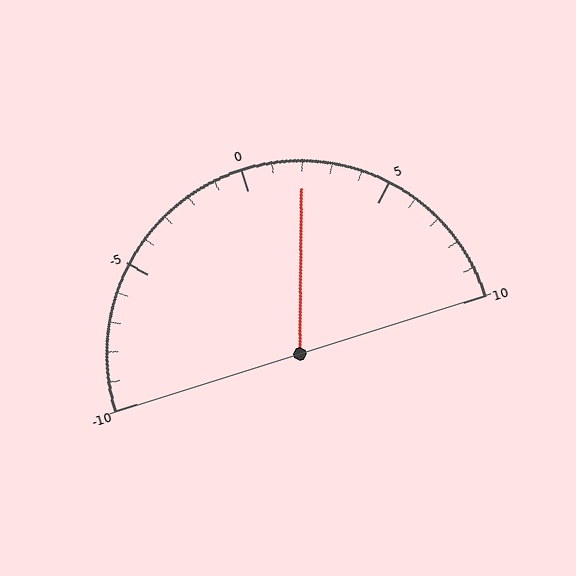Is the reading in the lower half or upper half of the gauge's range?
The reading is in the upper half of the range (-10 to 10).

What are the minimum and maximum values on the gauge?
The gauge ranges from -10 to 10.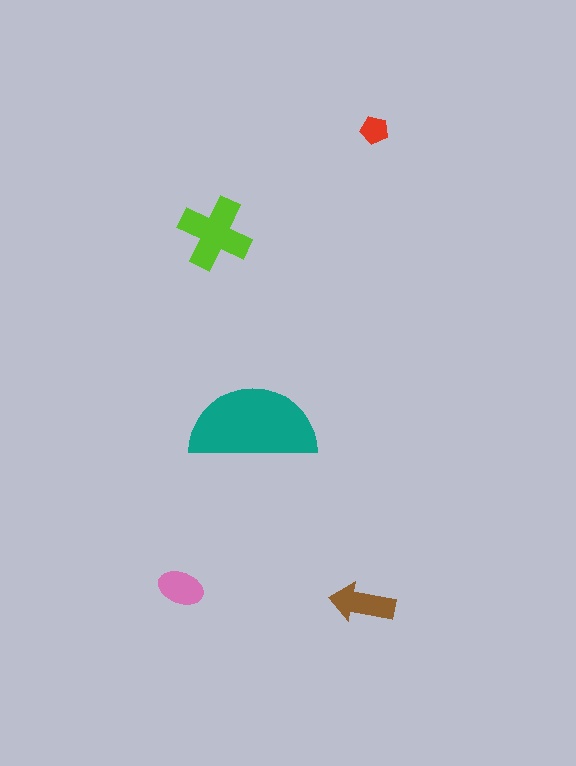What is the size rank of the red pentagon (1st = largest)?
5th.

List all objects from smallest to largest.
The red pentagon, the pink ellipse, the brown arrow, the lime cross, the teal semicircle.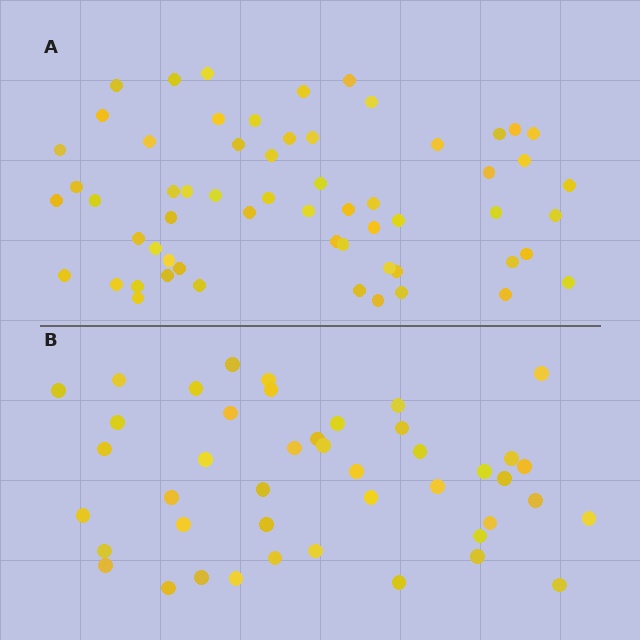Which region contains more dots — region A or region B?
Region A (the top region) has more dots.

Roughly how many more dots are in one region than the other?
Region A has approximately 15 more dots than region B.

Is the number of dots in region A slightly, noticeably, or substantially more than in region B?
Region A has noticeably more, but not dramatically so. The ratio is roughly 1.4 to 1.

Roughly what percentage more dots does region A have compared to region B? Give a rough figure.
About 35% more.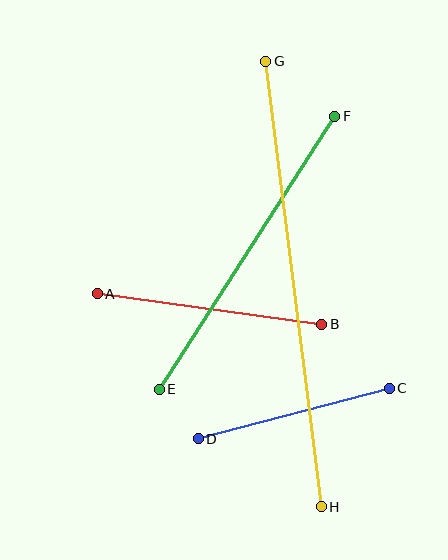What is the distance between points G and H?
The distance is approximately 449 pixels.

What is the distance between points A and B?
The distance is approximately 226 pixels.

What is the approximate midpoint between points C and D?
The midpoint is at approximately (294, 413) pixels.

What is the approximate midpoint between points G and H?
The midpoint is at approximately (293, 284) pixels.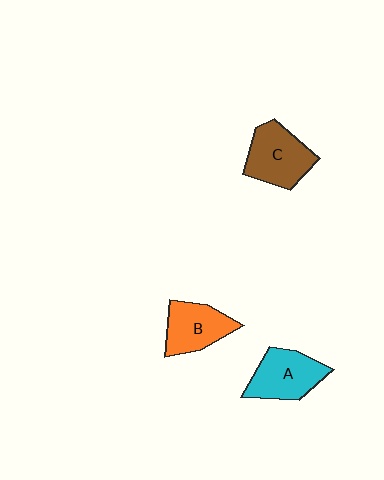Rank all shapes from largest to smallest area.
From largest to smallest: C (brown), A (cyan), B (orange).